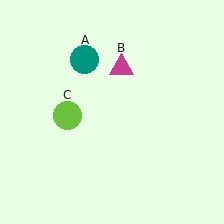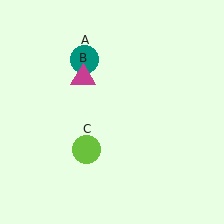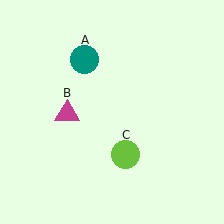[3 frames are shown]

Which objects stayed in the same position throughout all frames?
Teal circle (object A) remained stationary.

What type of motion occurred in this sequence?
The magenta triangle (object B), lime circle (object C) rotated counterclockwise around the center of the scene.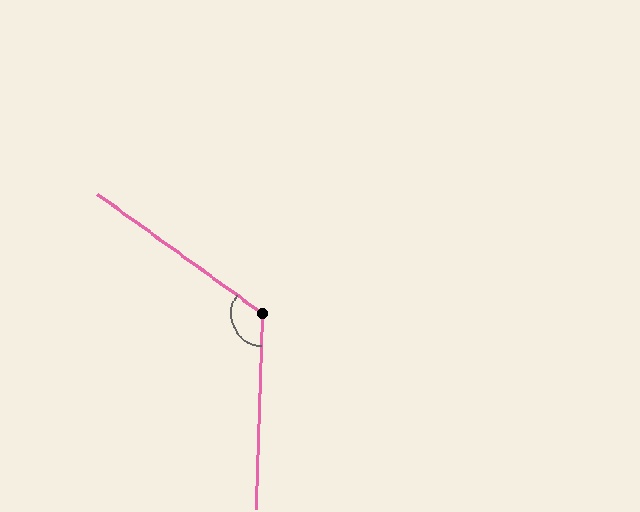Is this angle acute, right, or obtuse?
It is obtuse.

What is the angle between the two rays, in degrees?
Approximately 124 degrees.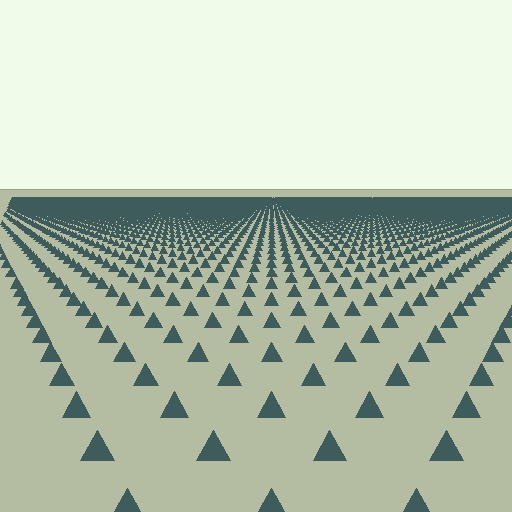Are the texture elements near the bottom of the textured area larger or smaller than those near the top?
Larger. Near the bottom, elements are closer to the viewer and appear at a bigger on-screen size.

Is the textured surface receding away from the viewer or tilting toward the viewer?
The surface is receding away from the viewer. Texture elements get smaller and denser toward the top.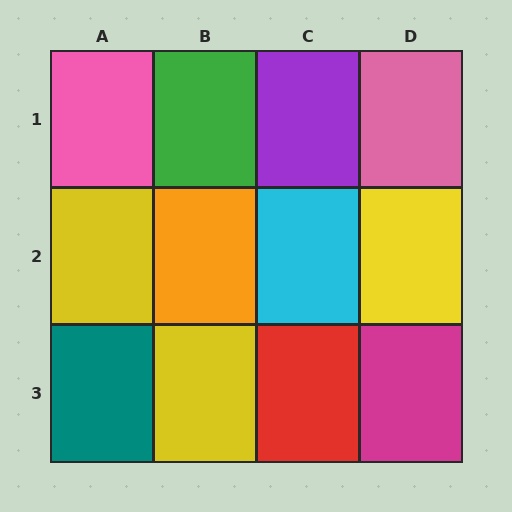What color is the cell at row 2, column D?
Yellow.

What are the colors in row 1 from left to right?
Pink, green, purple, pink.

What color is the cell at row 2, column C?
Cyan.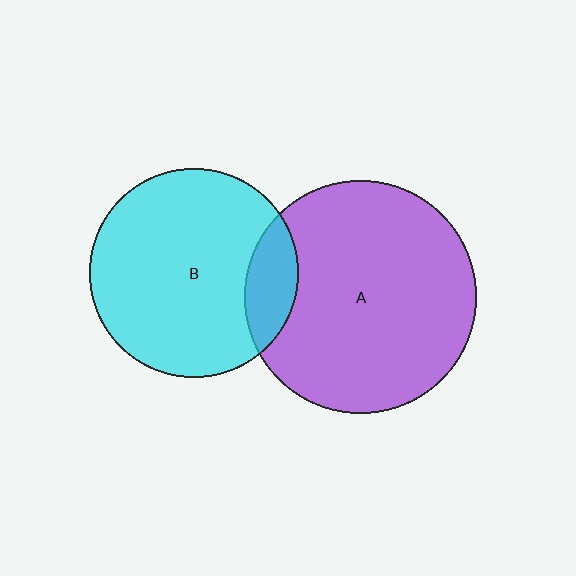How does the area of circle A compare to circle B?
Approximately 1.2 times.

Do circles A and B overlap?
Yes.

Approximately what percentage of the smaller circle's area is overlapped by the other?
Approximately 15%.